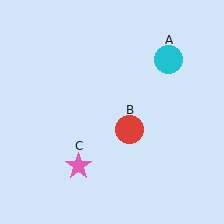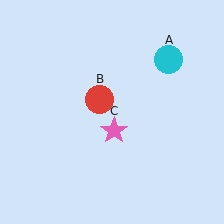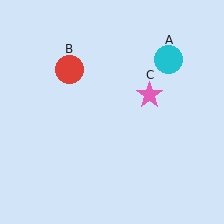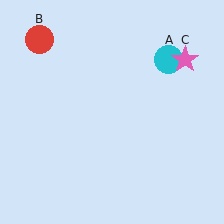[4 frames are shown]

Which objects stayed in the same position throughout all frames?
Cyan circle (object A) remained stationary.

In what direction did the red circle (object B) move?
The red circle (object B) moved up and to the left.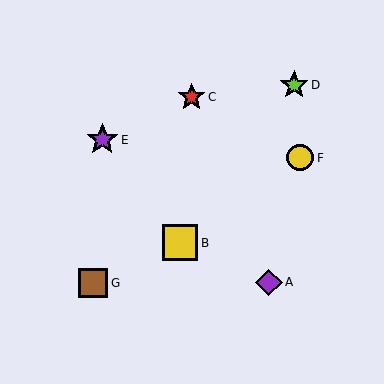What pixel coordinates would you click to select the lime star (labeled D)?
Click at (294, 85) to select the lime star D.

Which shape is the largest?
The yellow square (labeled B) is the largest.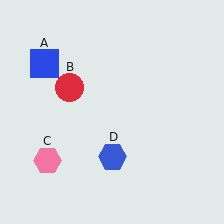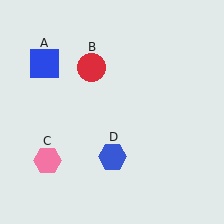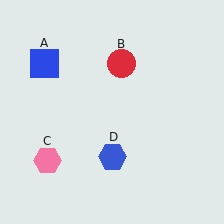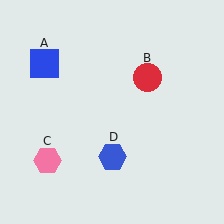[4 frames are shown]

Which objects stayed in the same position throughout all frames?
Blue square (object A) and pink hexagon (object C) and blue hexagon (object D) remained stationary.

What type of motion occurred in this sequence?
The red circle (object B) rotated clockwise around the center of the scene.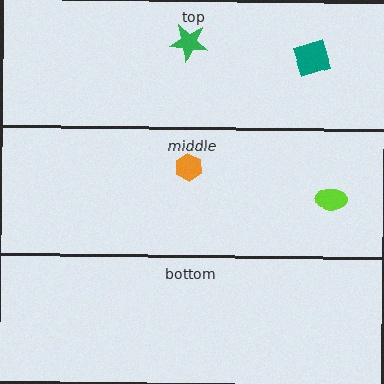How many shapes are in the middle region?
2.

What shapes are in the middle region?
The orange hexagon, the lime ellipse.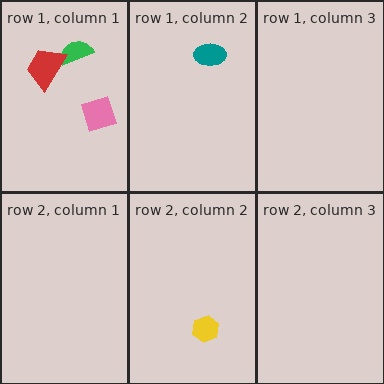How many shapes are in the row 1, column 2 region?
1.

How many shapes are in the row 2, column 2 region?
1.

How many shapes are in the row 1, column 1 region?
3.